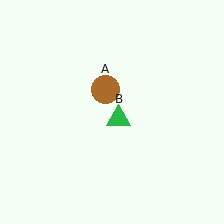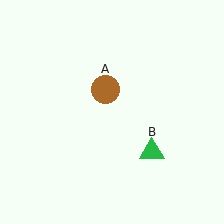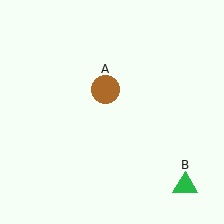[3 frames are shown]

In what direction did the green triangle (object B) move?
The green triangle (object B) moved down and to the right.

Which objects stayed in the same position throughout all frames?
Brown circle (object A) remained stationary.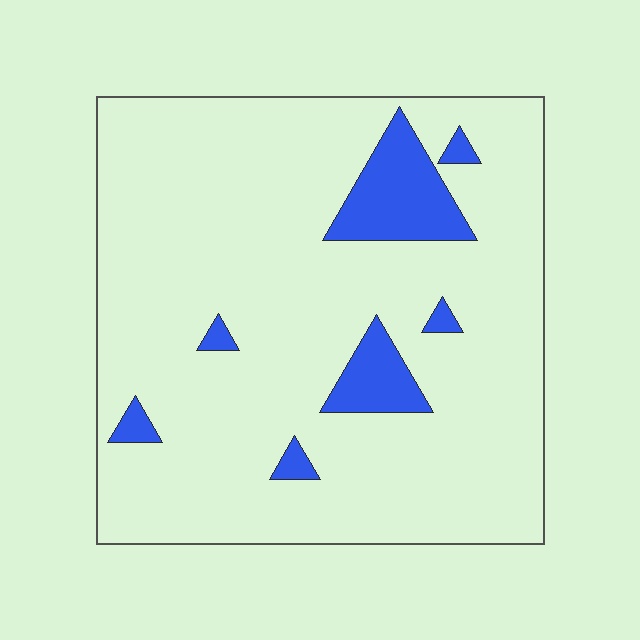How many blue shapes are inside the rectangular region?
7.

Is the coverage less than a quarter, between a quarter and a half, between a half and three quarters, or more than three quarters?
Less than a quarter.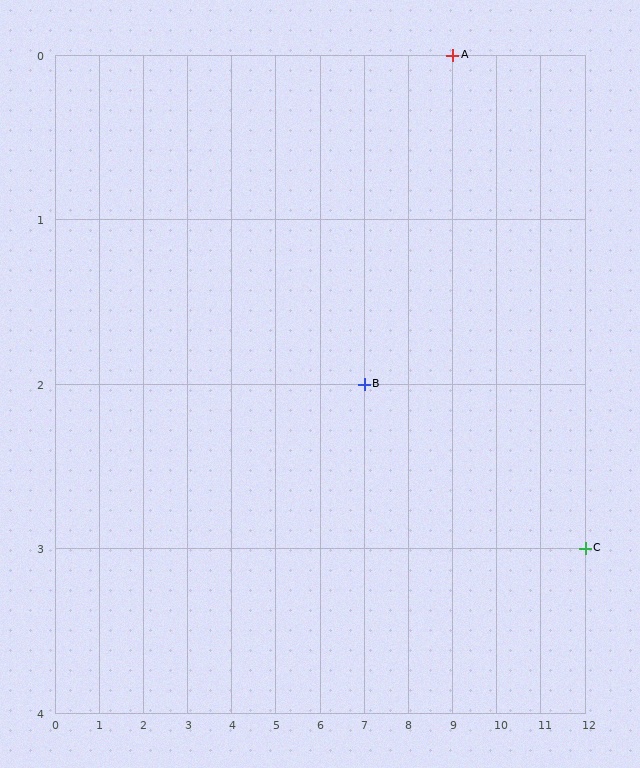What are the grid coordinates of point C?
Point C is at grid coordinates (12, 3).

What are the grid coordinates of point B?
Point B is at grid coordinates (7, 2).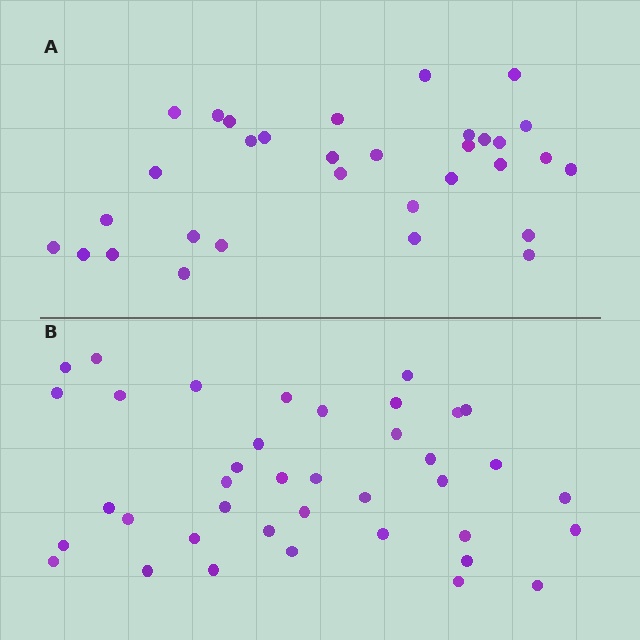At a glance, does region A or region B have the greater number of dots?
Region B (the bottom region) has more dots.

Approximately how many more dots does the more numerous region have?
Region B has roughly 8 or so more dots than region A.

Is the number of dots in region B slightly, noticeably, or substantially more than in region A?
Region B has only slightly more — the two regions are fairly close. The ratio is roughly 1.2 to 1.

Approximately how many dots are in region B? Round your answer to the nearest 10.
About 40 dots. (The exact count is 39, which rounds to 40.)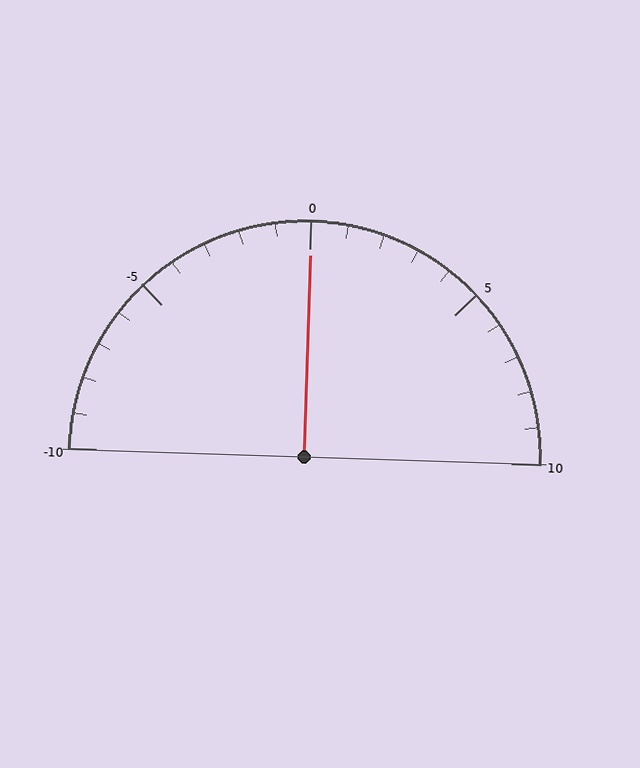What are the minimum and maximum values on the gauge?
The gauge ranges from -10 to 10.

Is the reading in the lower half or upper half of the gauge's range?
The reading is in the upper half of the range (-10 to 10).